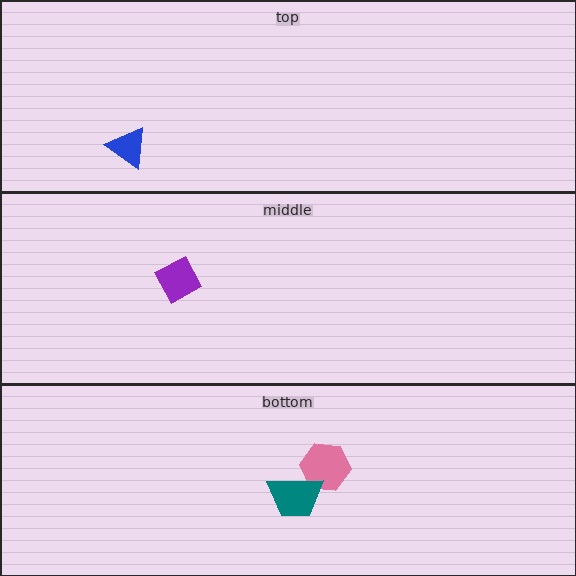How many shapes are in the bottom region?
2.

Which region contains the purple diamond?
The middle region.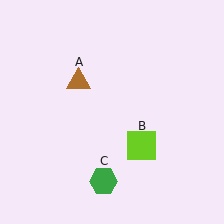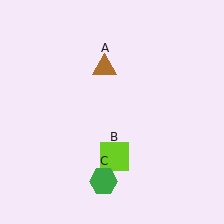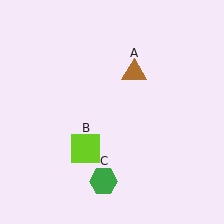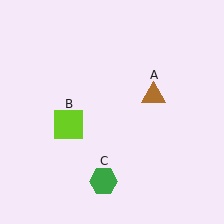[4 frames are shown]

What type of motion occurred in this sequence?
The brown triangle (object A), lime square (object B) rotated clockwise around the center of the scene.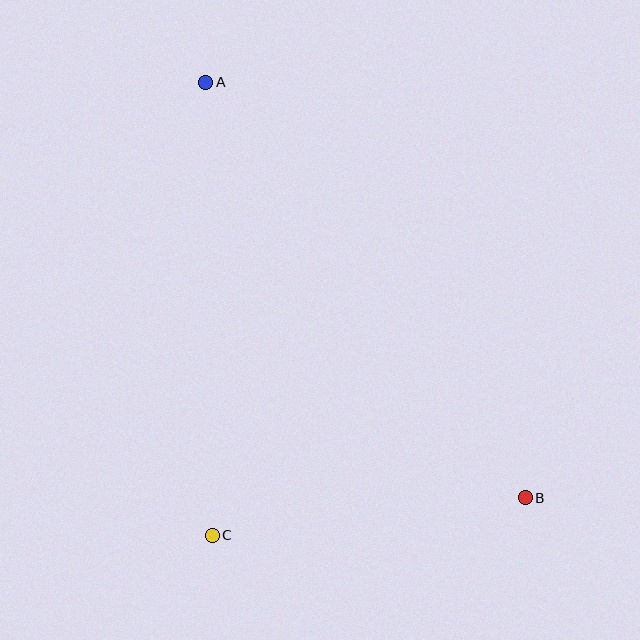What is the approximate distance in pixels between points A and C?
The distance between A and C is approximately 453 pixels.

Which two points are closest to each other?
Points B and C are closest to each other.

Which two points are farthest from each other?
Points A and B are farthest from each other.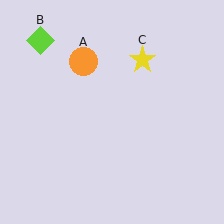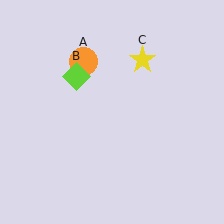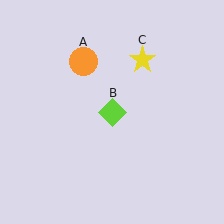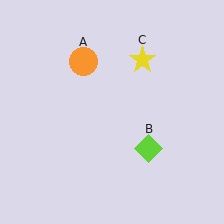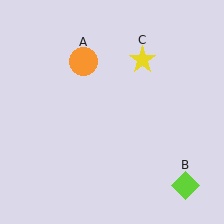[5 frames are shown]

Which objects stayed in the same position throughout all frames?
Orange circle (object A) and yellow star (object C) remained stationary.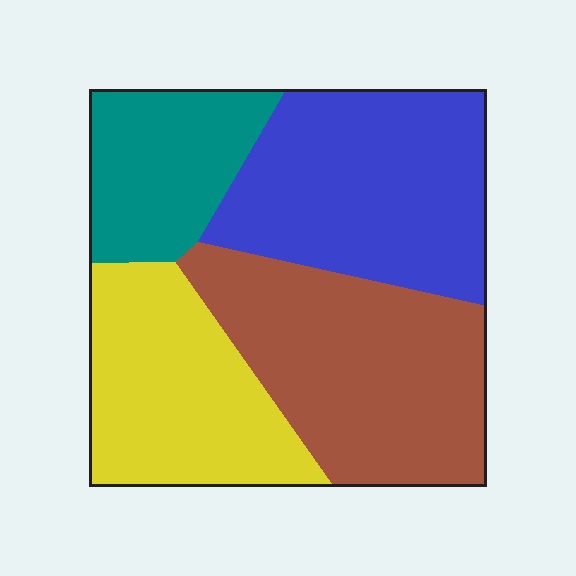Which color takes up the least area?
Teal, at roughly 15%.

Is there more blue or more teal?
Blue.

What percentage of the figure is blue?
Blue takes up about one third (1/3) of the figure.